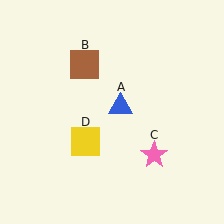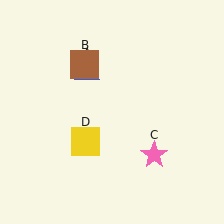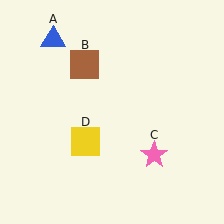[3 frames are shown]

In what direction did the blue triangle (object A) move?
The blue triangle (object A) moved up and to the left.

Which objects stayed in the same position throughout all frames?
Brown square (object B) and pink star (object C) and yellow square (object D) remained stationary.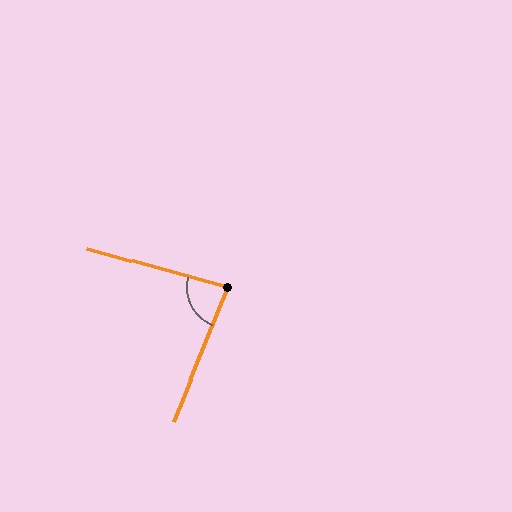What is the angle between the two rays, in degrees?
Approximately 83 degrees.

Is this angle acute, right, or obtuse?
It is acute.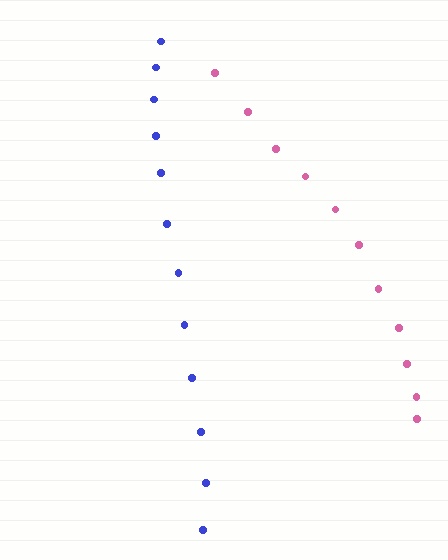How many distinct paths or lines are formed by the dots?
There are 2 distinct paths.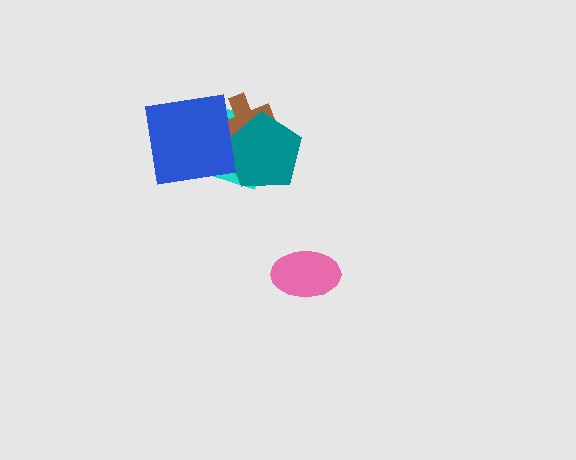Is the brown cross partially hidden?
Yes, it is partially covered by another shape.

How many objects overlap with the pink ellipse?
0 objects overlap with the pink ellipse.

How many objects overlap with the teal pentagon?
2 objects overlap with the teal pentagon.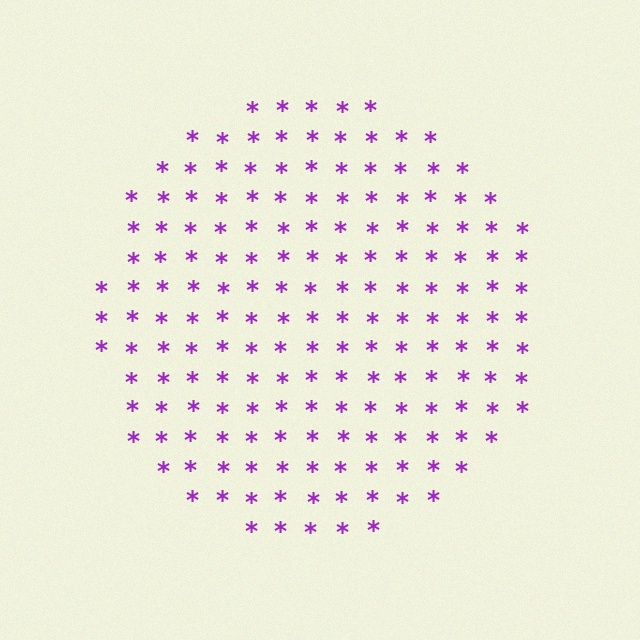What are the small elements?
The small elements are asterisks.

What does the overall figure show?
The overall figure shows a circle.